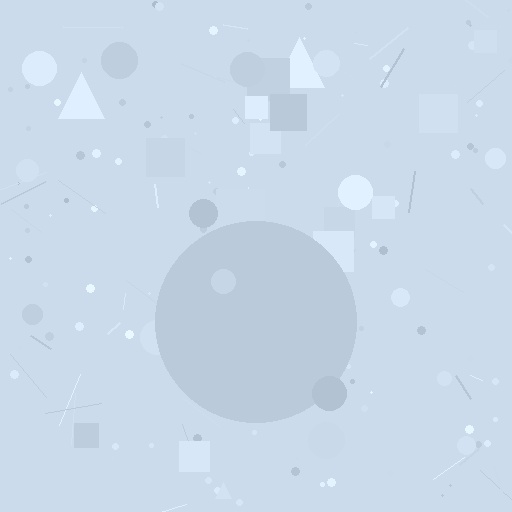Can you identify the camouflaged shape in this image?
The camouflaged shape is a circle.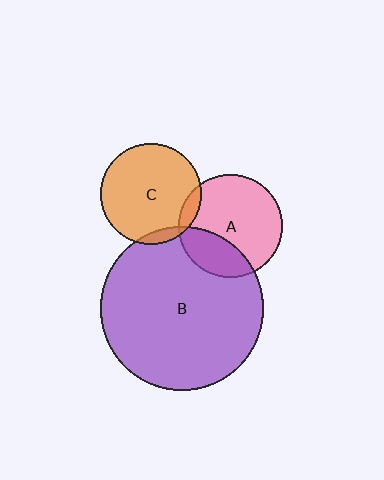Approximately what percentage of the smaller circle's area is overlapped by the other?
Approximately 5%.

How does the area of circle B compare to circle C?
Approximately 2.6 times.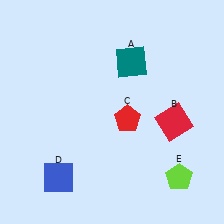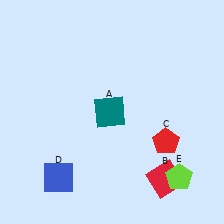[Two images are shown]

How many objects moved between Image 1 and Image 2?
3 objects moved between the two images.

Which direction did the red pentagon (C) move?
The red pentagon (C) moved right.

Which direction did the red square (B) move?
The red square (B) moved down.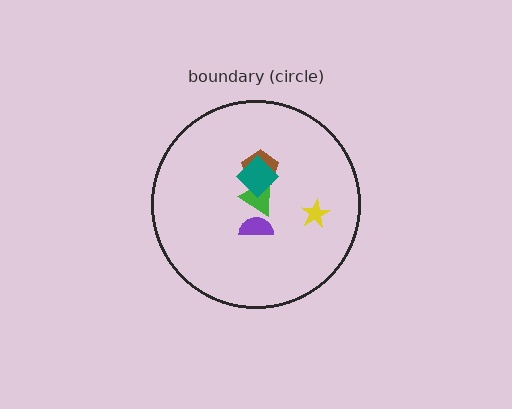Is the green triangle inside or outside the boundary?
Inside.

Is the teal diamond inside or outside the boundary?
Inside.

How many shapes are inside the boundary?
5 inside, 0 outside.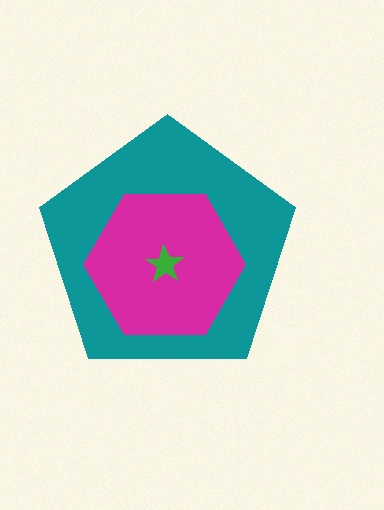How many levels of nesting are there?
3.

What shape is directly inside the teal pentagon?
The magenta hexagon.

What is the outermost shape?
The teal pentagon.